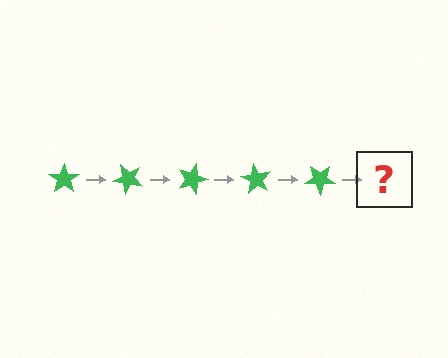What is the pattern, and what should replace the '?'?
The pattern is that the star rotates 45 degrees each step. The '?' should be a green star rotated 225 degrees.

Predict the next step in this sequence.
The next step is a green star rotated 225 degrees.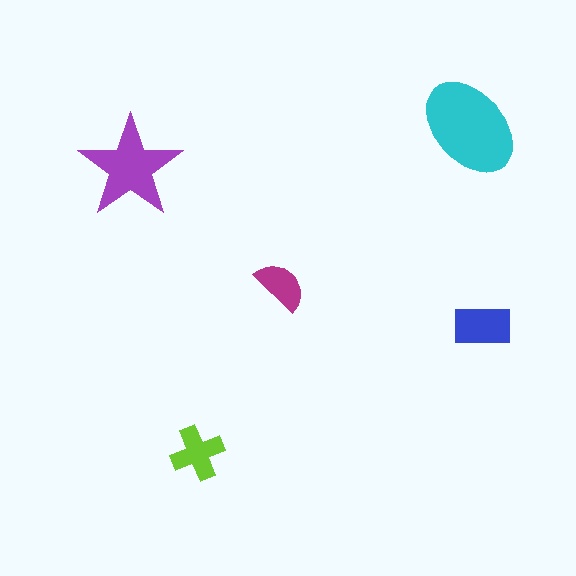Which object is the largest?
The cyan ellipse.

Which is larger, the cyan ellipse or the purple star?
The cyan ellipse.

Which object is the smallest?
The magenta semicircle.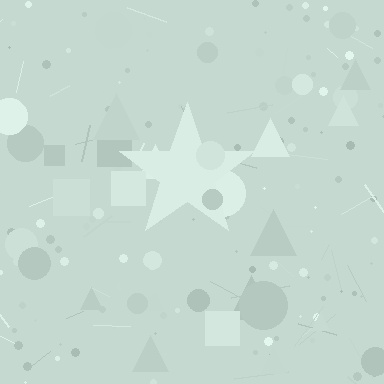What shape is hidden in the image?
A star is hidden in the image.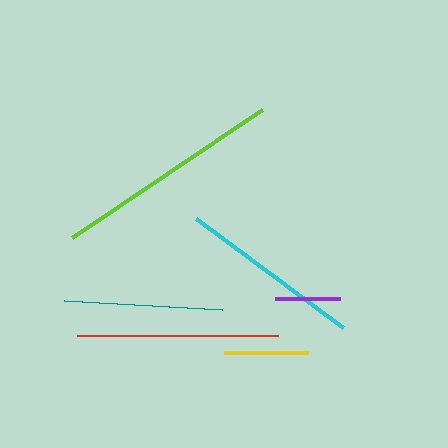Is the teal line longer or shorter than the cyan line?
The cyan line is longer than the teal line.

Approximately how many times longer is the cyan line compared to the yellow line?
The cyan line is approximately 2.2 times the length of the yellow line.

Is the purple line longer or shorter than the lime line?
The lime line is longer than the purple line.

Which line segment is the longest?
The lime line is the longest at approximately 230 pixels.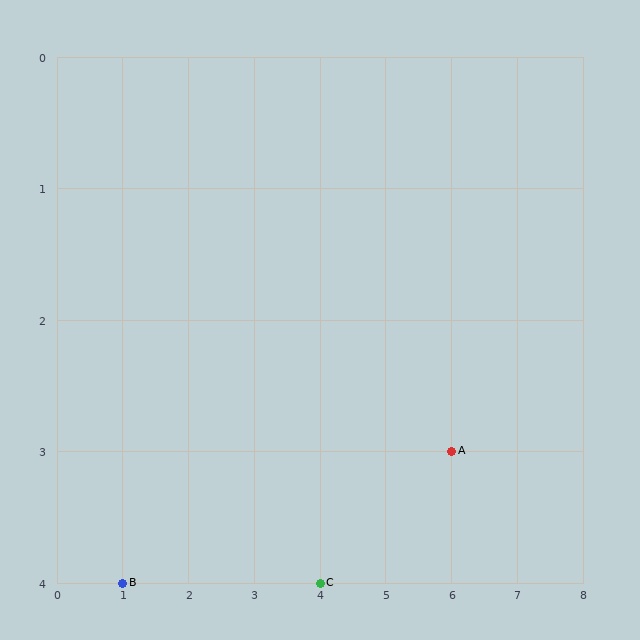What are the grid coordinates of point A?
Point A is at grid coordinates (6, 3).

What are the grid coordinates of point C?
Point C is at grid coordinates (4, 4).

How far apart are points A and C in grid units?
Points A and C are 2 columns and 1 row apart (about 2.2 grid units diagonally).